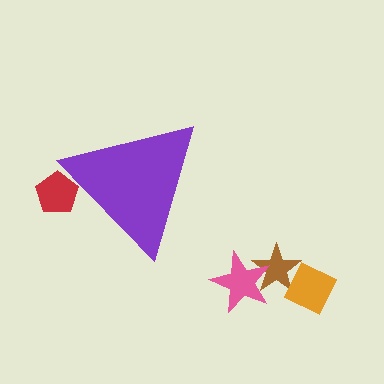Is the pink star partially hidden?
No, the pink star is fully visible.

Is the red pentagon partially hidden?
Yes, the red pentagon is partially hidden behind the purple triangle.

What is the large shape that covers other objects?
A purple triangle.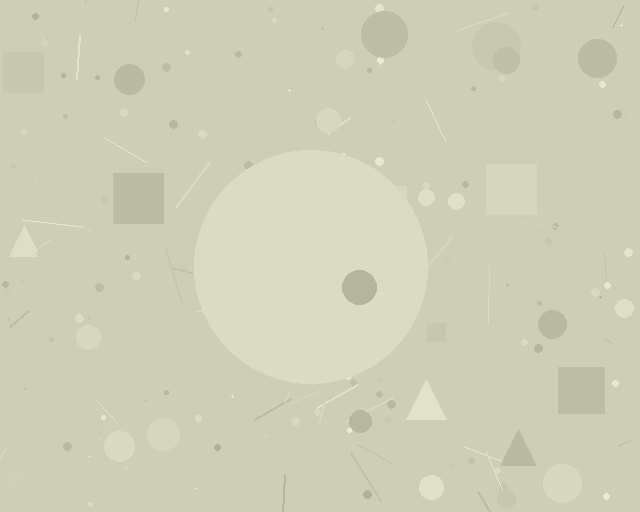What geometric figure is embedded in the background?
A circle is embedded in the background.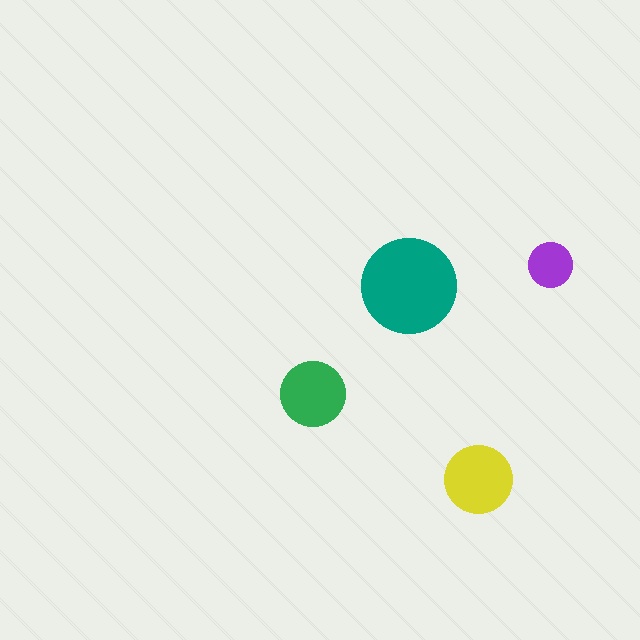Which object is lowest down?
The yellow circle is bottommost.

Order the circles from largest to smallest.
the teal one, the yellow one, the green one, the purple one.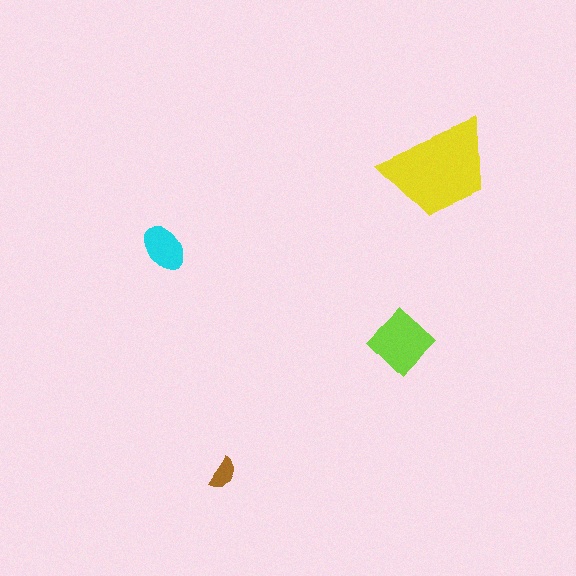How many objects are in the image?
There are 4 objects in the image.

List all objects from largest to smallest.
The yellow trapezoid, the lime diamond, the cyan ellipse, the brown semicircle.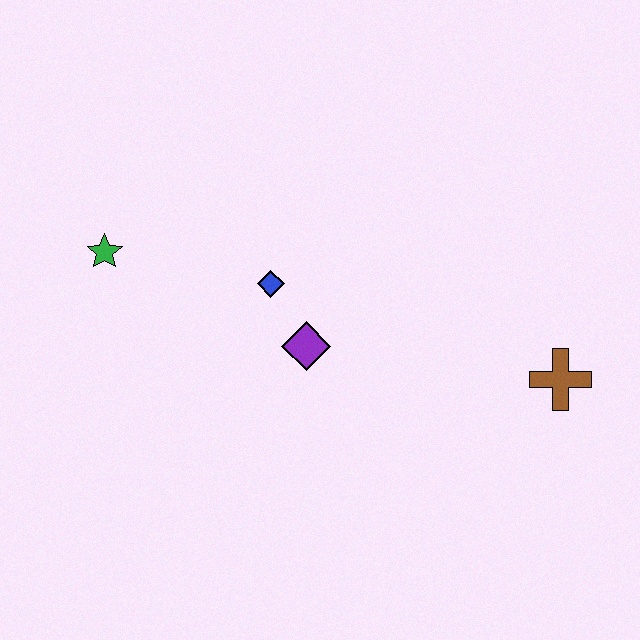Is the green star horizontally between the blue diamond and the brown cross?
No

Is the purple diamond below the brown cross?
No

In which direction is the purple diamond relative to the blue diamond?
The purple diamond is below the blue diamond.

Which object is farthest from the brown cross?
The green star is farthest from the brown cross.